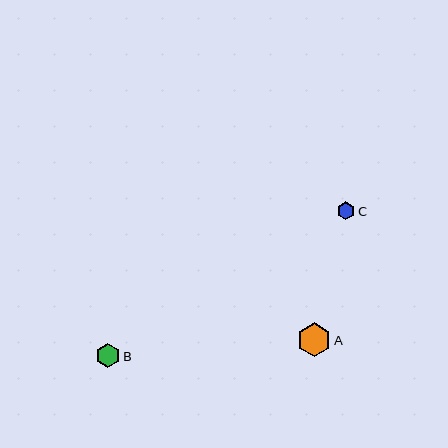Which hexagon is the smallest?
Hexagon C is the smallest with a size of approximately 18 pixels.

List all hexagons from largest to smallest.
From largest to smallest: A, B, C.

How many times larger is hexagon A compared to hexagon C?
Hexagon A is approximately 1.9 times the size of hexagon C.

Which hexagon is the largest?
Hexagon A is the largest with a size of approximately 34 pixels.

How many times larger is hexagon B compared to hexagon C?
Hexagon B is approximately 1.4 times the size of hexagon C.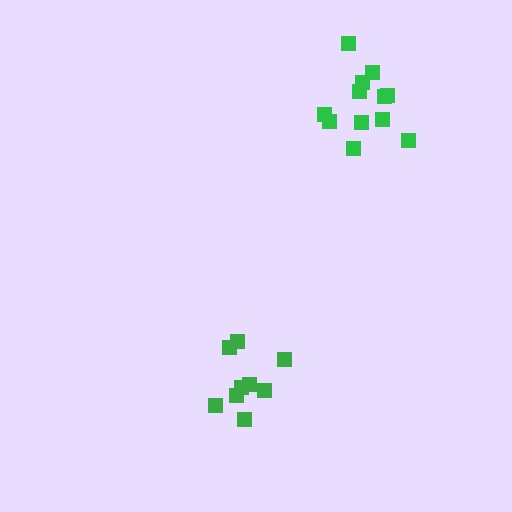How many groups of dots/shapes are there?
There are 2 groups.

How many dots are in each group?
Group 1: 12 dots, Group 2: 9 dots (21 total).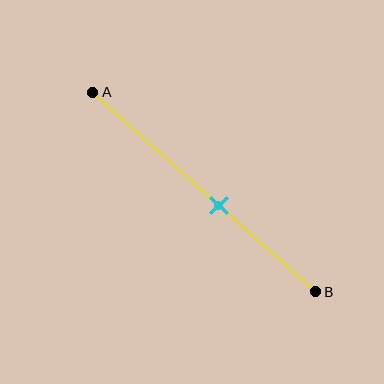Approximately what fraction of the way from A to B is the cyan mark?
The cyan mark is approximately 55% of the way from A to B.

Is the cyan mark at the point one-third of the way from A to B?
No, the mark is at about 55% from A, not at the 33% one-third point.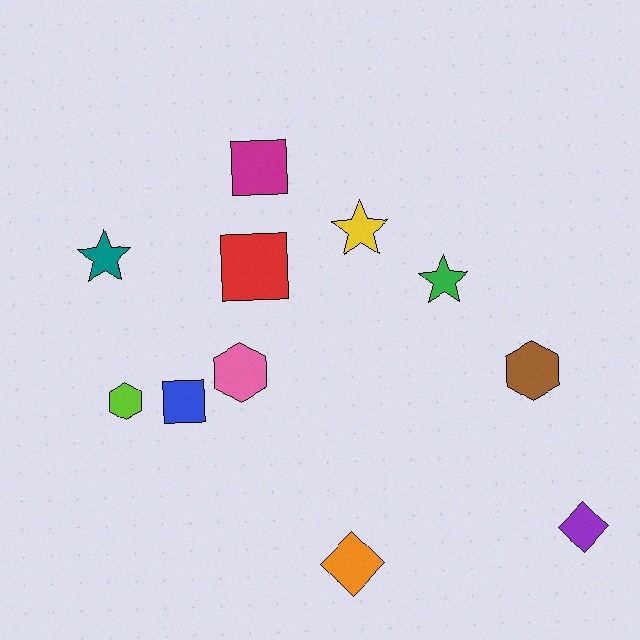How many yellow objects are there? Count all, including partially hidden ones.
There is 1 yellow object.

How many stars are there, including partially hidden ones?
There are 3 stars.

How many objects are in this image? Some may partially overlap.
There are 11 objects.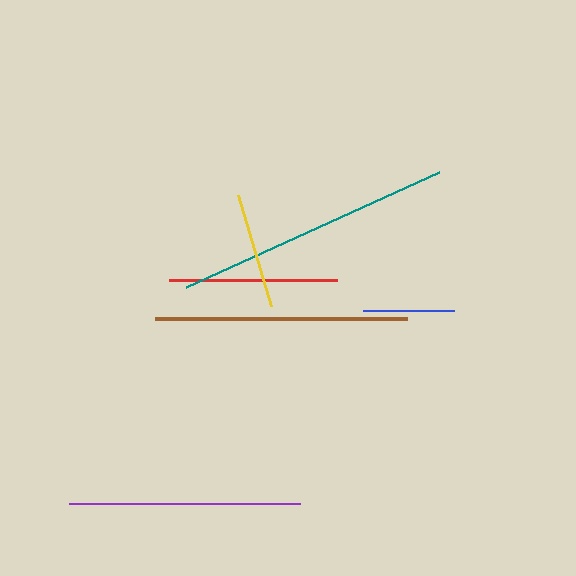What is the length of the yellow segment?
The yellow segment is approximately 116 pixels long.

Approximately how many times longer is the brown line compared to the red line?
The brown line is approximately 1.5 times the length of the red line.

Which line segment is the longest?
The teal line is the longest at approximately 278 pixels.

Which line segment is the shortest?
The blue line is the shortest at approximately 90 pixels.